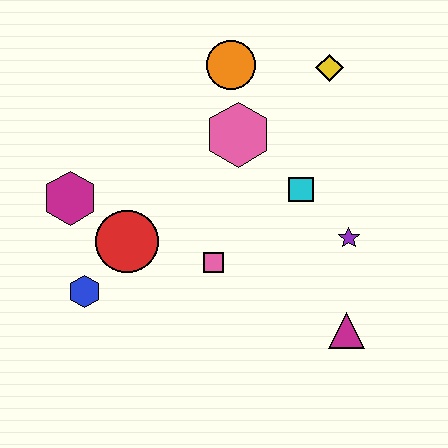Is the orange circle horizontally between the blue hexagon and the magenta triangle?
Yes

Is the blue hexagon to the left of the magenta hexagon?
No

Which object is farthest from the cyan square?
The blue hexagon is farthest from the cyan square.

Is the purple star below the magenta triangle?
No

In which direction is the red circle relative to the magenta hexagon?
The red circle is to the right of the magenta hexagon.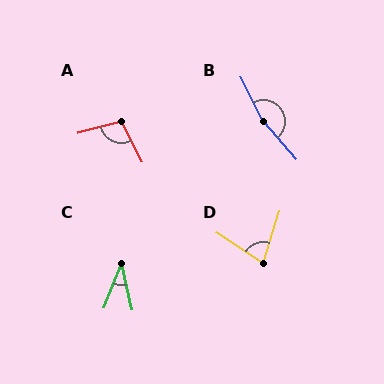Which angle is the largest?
B, at approximately 167 degrees.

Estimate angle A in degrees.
Approximately 102 degrees.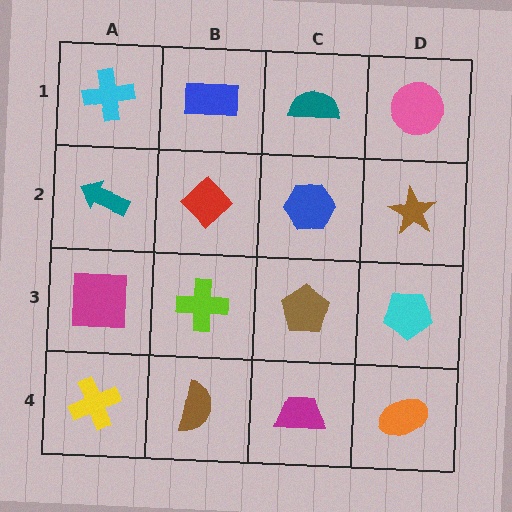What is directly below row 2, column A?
A magenta square.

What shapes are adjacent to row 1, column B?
A red diamond (row 2, column B), a cyan cross (row 1, column A), a teal semicircle (row 1, column C).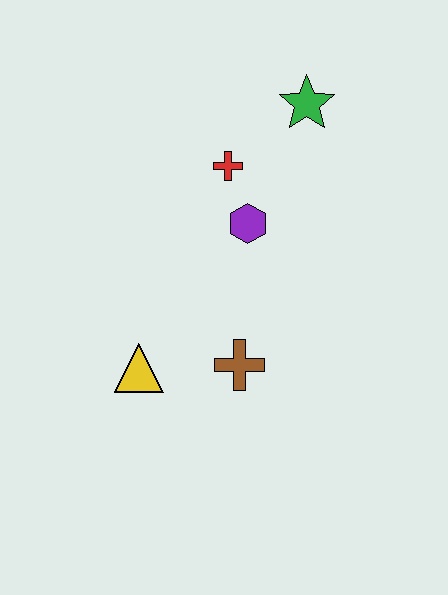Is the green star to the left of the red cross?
No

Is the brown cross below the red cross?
Yes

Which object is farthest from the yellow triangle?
The green star is farthest from the yellow triangle.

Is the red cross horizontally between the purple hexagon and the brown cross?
No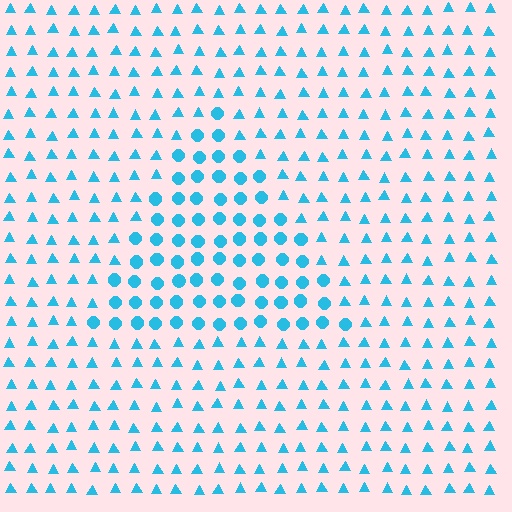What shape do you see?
I see a triangle.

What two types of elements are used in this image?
The image uses circles inside the triangle region and triangles outside it.